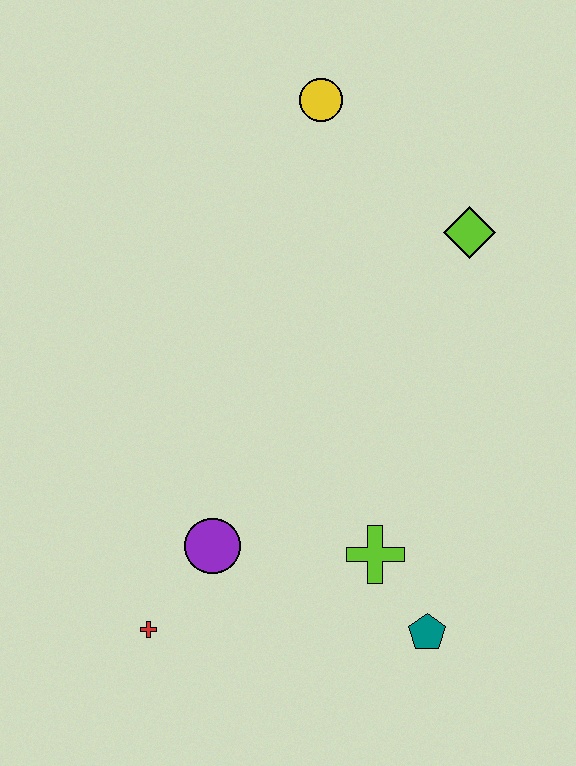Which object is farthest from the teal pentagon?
The yellow circle is farthest from the teal pentagon.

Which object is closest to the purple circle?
The red cross is closest to the purple circle.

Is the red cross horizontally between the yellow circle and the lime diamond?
No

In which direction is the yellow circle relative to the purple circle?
The yellow circle is above the purple circle.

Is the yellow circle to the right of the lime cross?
No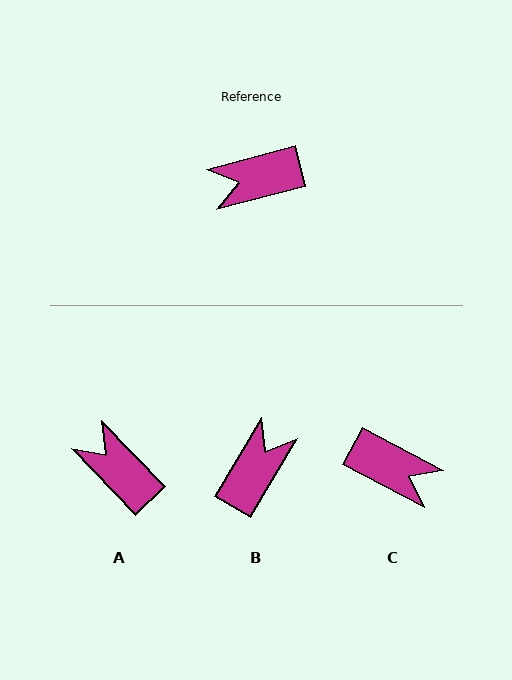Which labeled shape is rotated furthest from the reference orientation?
C, about 138 degrees away.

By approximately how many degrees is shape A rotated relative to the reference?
Approximately 61 degrees clockwise.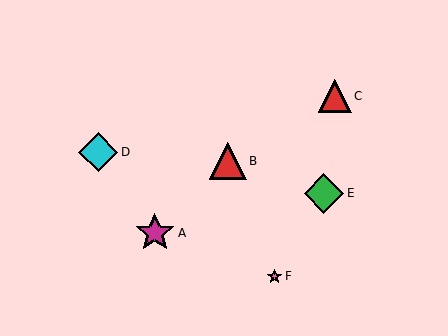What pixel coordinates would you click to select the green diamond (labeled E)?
Click at (324, 193) to select the green diamond E.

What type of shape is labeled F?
Shape F is a pink star.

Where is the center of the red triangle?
The center of the red triangle is at (228, 161).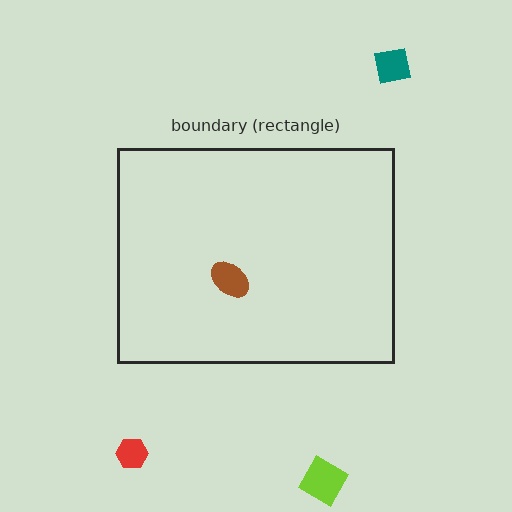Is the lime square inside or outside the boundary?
Outside.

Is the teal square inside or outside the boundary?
Outside.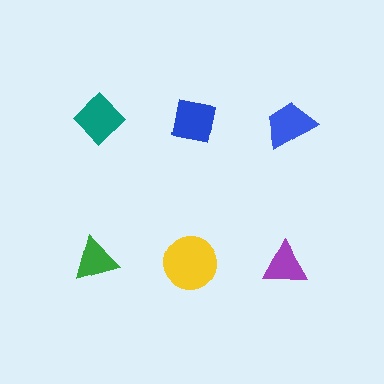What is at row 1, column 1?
A teal diamond.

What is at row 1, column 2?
A blue square.